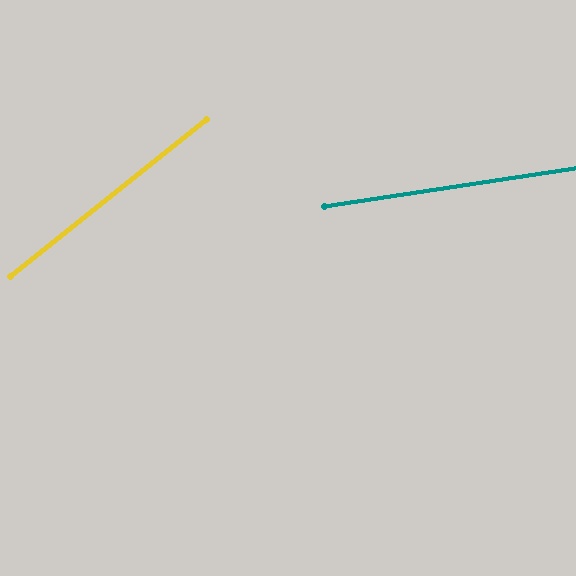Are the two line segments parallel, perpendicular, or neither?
Neither parallel nor perpendicular — they differ by about 30°.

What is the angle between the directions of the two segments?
Approximately 30 degrees.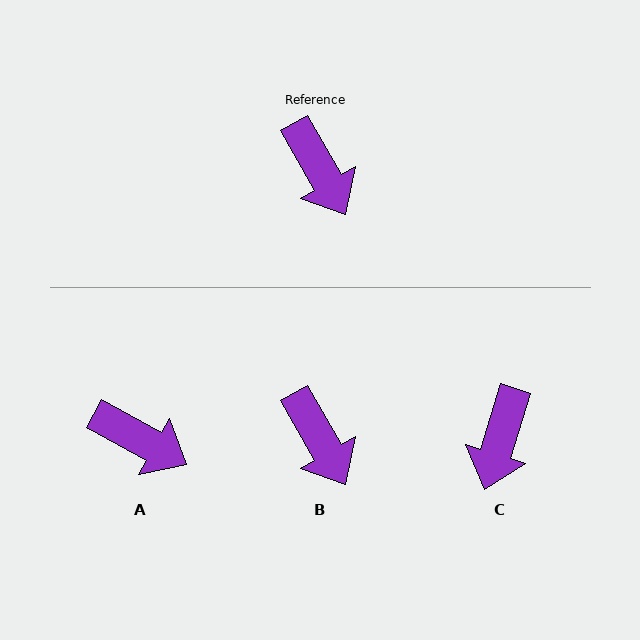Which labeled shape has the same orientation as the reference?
B.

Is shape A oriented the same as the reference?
No, it is off by about 32 degrees.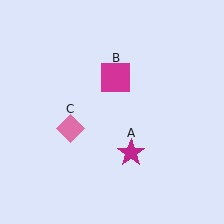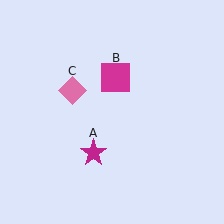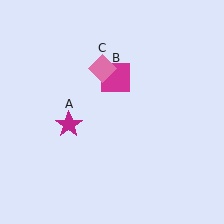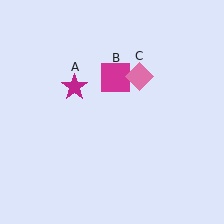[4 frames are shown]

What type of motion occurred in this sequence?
The magenta star (object A), pink diamond (object C) rotated clockwise around the center of the scene.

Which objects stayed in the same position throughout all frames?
Magenta square (object B) remained stationary.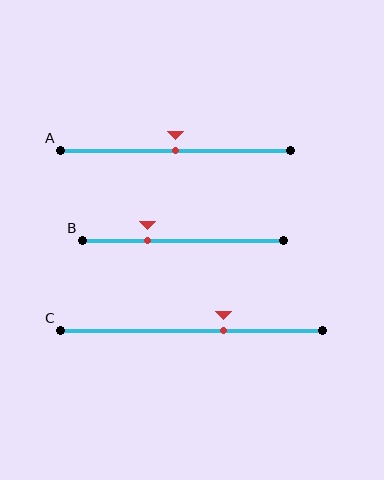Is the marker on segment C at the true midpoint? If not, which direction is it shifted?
No, the marker on segment C is shifted to the right by about 12% of the segment length.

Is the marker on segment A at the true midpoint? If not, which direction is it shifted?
Yes, the marker on segment A is at the true midpoint.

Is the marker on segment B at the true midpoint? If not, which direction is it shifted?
No, the marker on segment B is shifted to the left by about 17% of the segment length.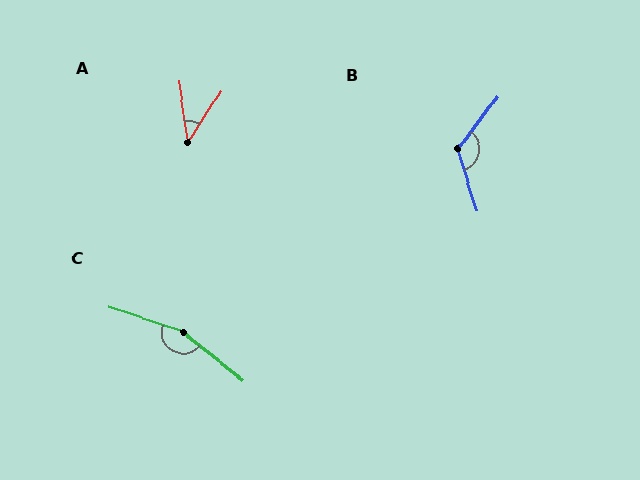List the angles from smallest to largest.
A (41°), B (125°), C (160°).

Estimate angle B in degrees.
Approximately 125 degrees.